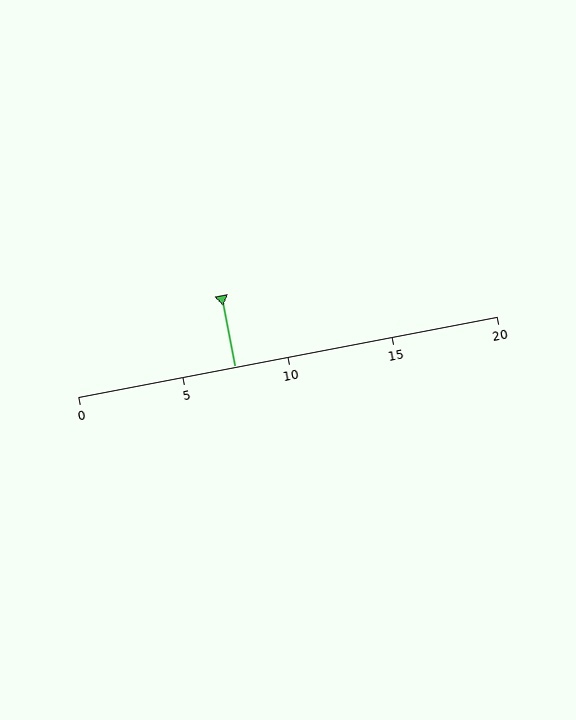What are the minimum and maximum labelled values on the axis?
The axis runs from 0 to 20.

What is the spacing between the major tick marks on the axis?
The major ticks are spaced 5 apart.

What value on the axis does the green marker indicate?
The marker indicates approximately 7.5.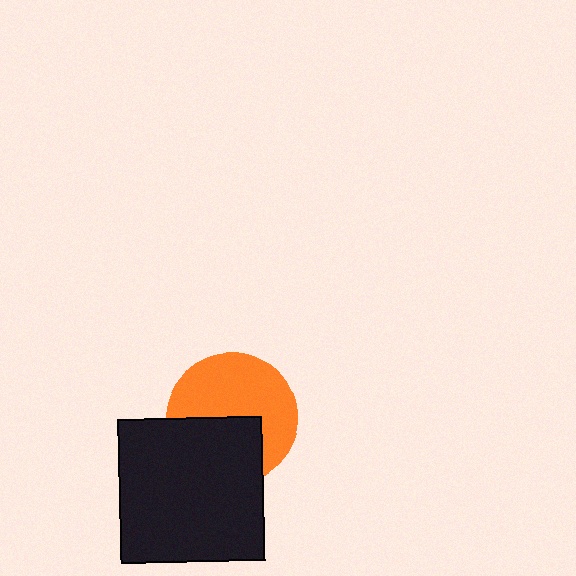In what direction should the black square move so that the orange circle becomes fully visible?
The black square should move down. That is the shortest direction to clear the overlap and leave the orange circle fully visible.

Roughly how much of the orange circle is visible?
About half of it is visible (roughly 60%).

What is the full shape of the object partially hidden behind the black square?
The partially hidden object is an orange circle.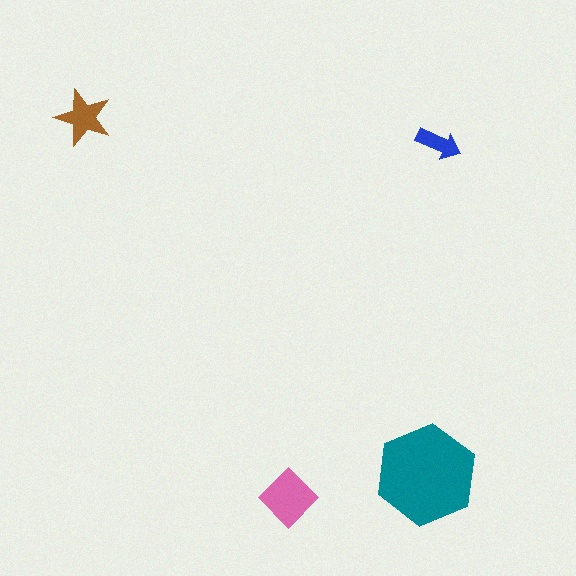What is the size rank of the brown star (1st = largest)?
3rd.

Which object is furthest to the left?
The brown star is leftmost.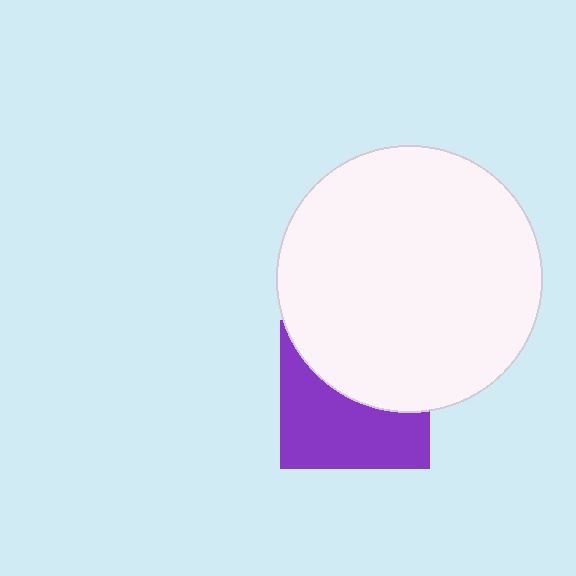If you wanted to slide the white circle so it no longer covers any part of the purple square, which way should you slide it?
Slide it up — that is the most direct way to separate the two shapes.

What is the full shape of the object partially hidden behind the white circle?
The partially hidden object is a purple square.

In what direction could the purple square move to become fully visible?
The purple square could move down. That would shift it out from behind the white circle entirely.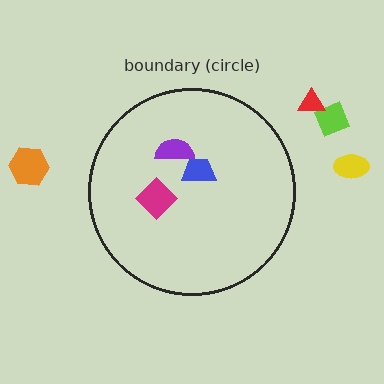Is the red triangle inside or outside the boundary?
Outside.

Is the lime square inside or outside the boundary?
Outside.